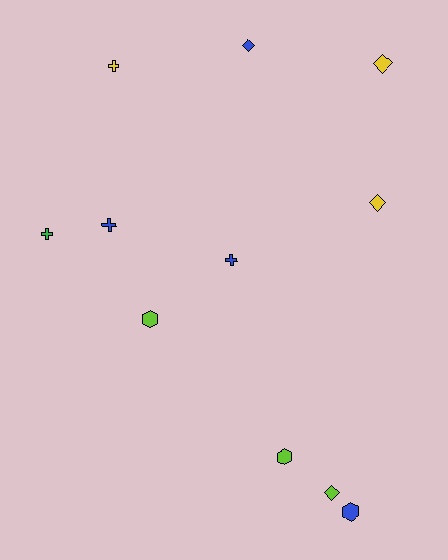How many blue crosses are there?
There are 2 blue crosses.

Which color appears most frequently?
Blue, with 4 objects.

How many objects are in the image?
There are 11 objects.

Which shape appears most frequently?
Diamond, with 4 objects.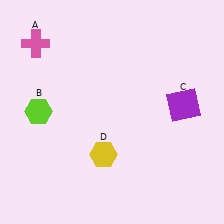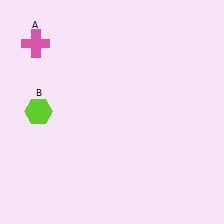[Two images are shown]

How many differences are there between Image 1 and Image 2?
There are 2 differences between the two images.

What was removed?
The yellow hexagon (D), the purple square (C) were removed in Image 2.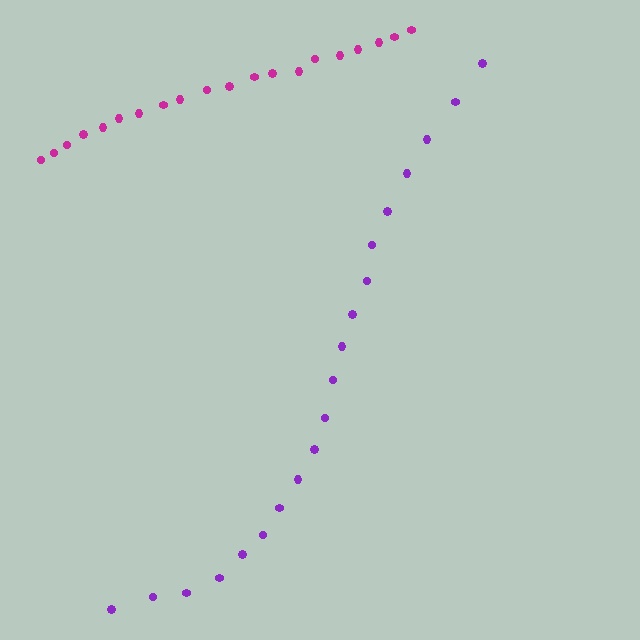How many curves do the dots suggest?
There are 2 distinct paths.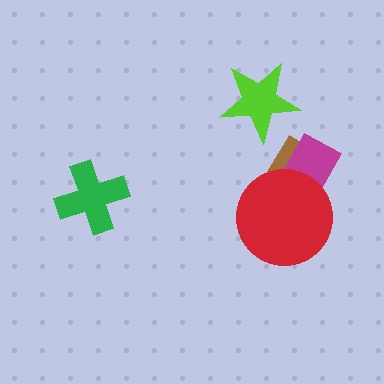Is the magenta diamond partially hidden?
Yes, it is partially covered by another shape.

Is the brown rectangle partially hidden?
Yes, it is partially covered by another shape.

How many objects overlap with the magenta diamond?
2 objects overlap with the magenta diamond.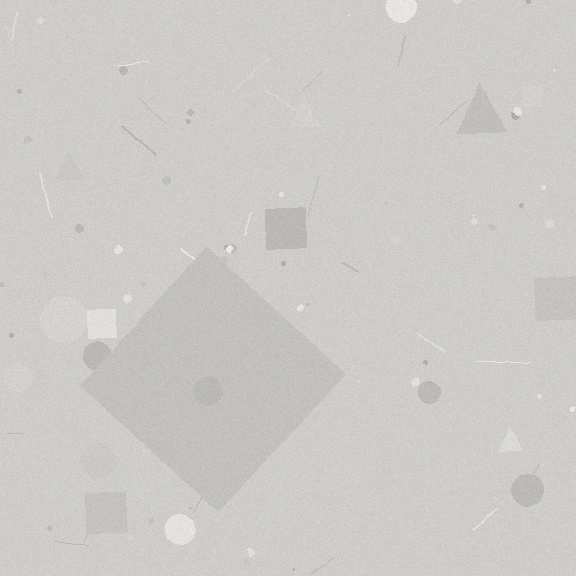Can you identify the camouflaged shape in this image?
The camouflaged shape is a diamond.